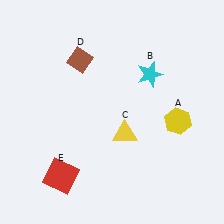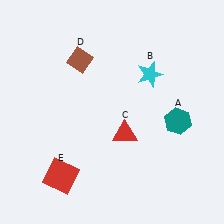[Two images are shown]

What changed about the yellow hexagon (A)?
In Image 1, A is yellow. In Image 2, it changed to teal.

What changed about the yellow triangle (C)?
In Image 1, C is yellow. In Image 2, it changed to red.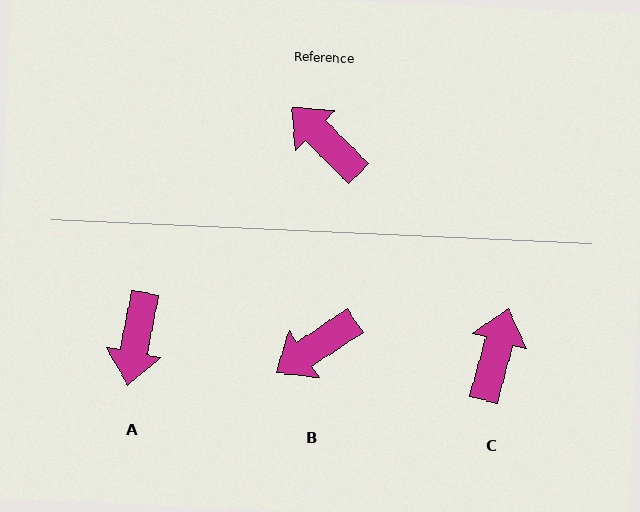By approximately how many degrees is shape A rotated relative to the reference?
Approximately 124 degrees counter-clockwise.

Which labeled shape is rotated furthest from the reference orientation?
A, about 124 degrees away.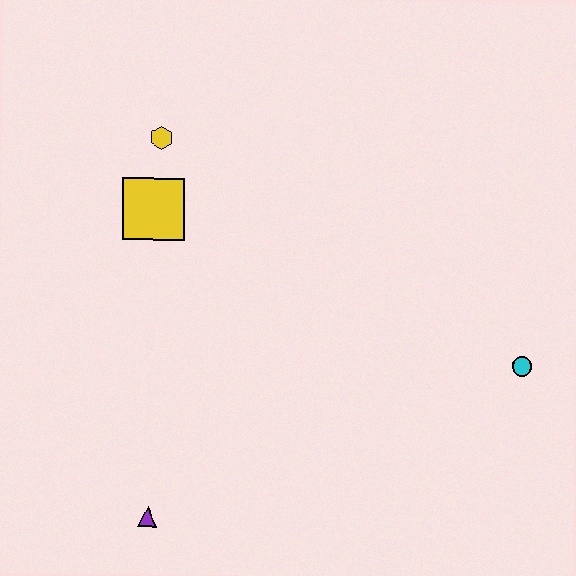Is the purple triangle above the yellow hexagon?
No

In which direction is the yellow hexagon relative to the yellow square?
The yellow hexagon is above the yellow square.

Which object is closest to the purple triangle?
The yellow square is closest to the purple triangle.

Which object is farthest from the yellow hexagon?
The cyan circle is farthest from the yellow hexagon.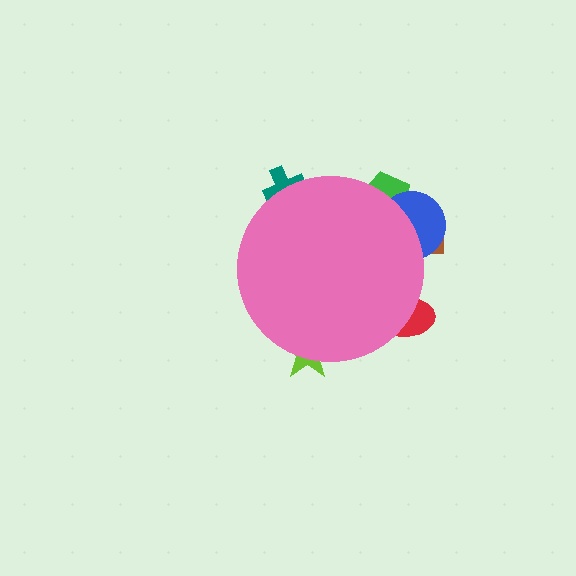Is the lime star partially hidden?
Yes, the lime star is partially hidden behind the pink circle.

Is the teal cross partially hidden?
Yes, the teal cross is partially hidden behind the pink circle.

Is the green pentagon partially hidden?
Yes, the green pentagon is partially hidden behind the pink circle.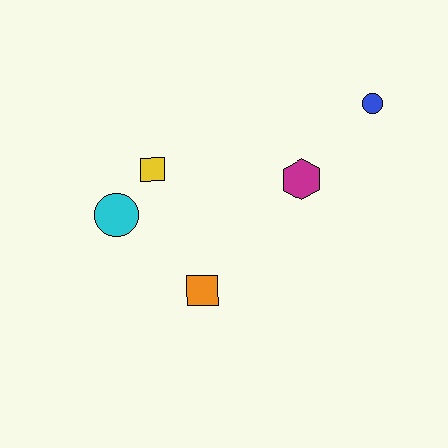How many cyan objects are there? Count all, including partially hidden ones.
There is 1 cyan object.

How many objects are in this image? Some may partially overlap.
There are 5 objects.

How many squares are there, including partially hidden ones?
There are 2 squares.